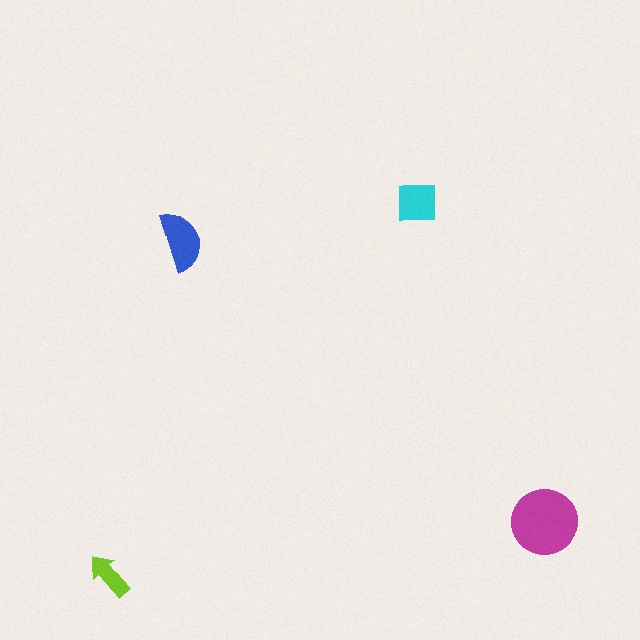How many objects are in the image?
There are 4 objects in the image.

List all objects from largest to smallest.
The magenta circle, the blue semicircle, the cyan square, the lime arrow.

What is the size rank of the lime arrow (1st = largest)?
4th.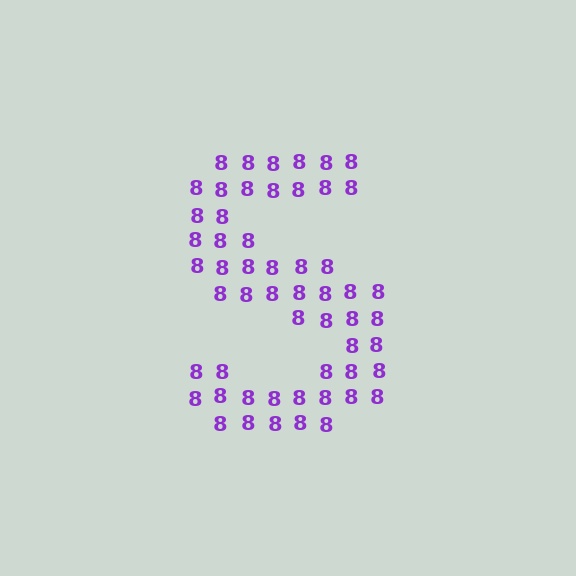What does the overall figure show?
The overall figure shows the letter S.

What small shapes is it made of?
It is made of small digit 8's.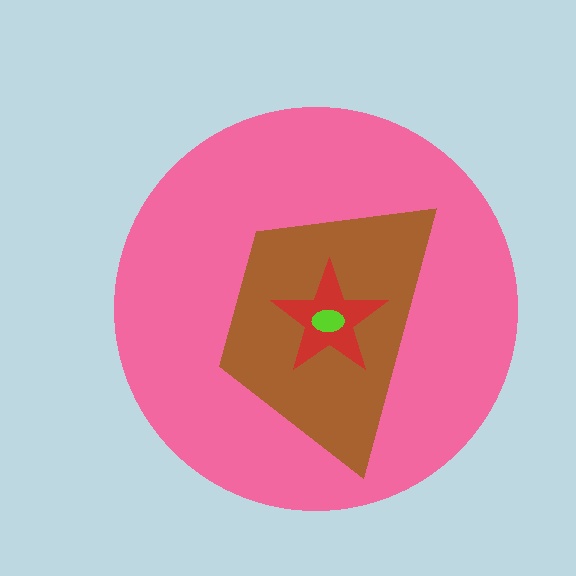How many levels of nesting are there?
4.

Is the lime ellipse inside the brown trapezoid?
Yes.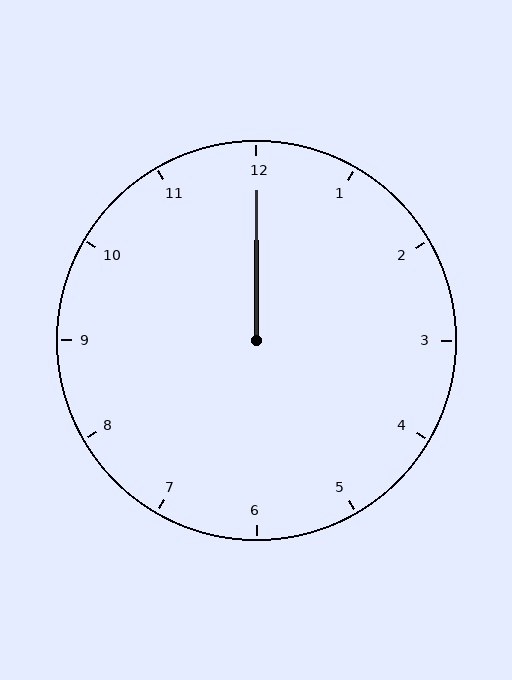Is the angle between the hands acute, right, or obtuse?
It is acute.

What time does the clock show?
12:00.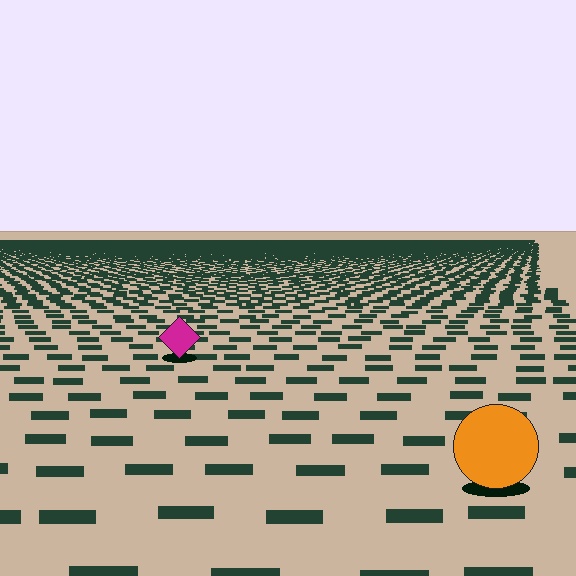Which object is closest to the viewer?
The orange circle is closest. The texture marks near it are larger and more spread out.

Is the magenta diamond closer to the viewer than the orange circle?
No. The orange circle is closer — you can tell from the texture gradient: the ground texture is coarser near it.